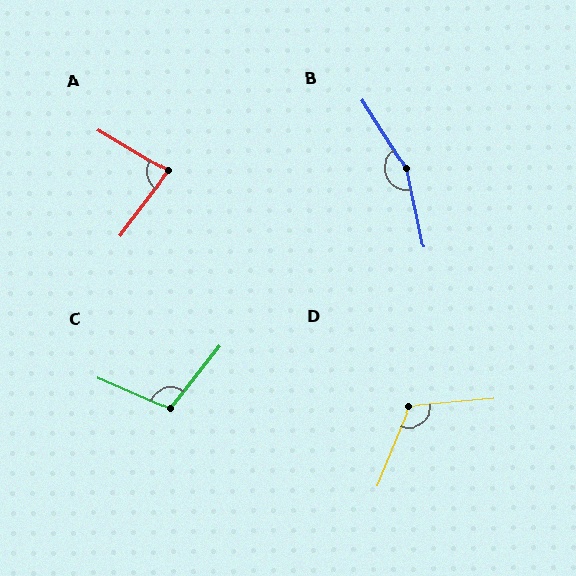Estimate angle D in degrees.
Approximately 118 degrees.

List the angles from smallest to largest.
A (84°), C (105°), D (118°), B (159°).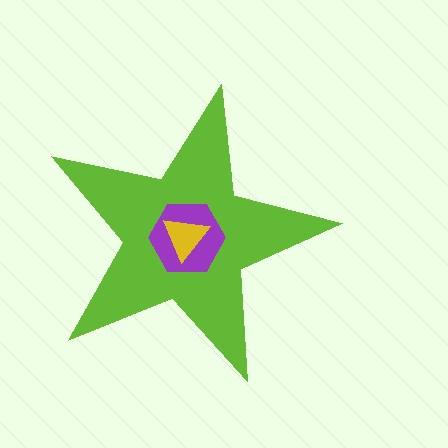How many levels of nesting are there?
3.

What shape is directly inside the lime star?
The purple hexagon.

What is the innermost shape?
The yellow triangle.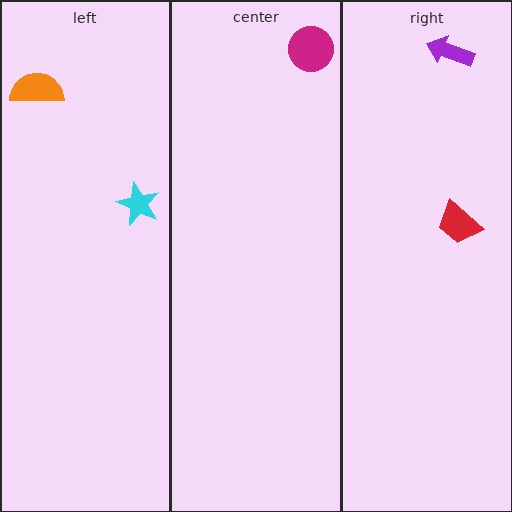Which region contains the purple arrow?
The right region.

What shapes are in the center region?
The magenta circle.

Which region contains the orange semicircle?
The left region.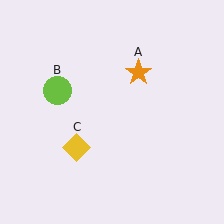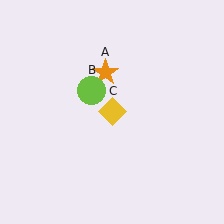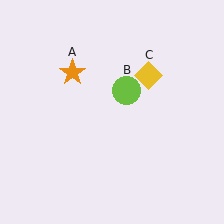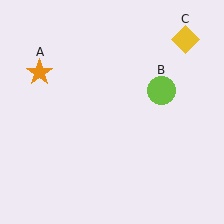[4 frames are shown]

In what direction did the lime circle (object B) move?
The lime circle (object B) moved right.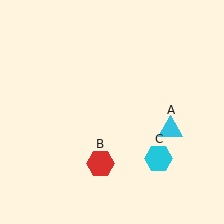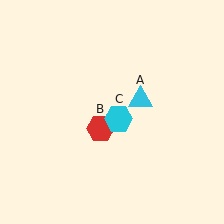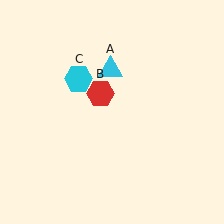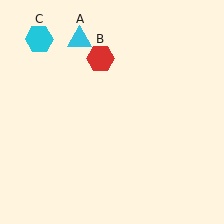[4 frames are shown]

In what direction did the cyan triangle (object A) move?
The cyan triangle (object A) moved up and to the left.